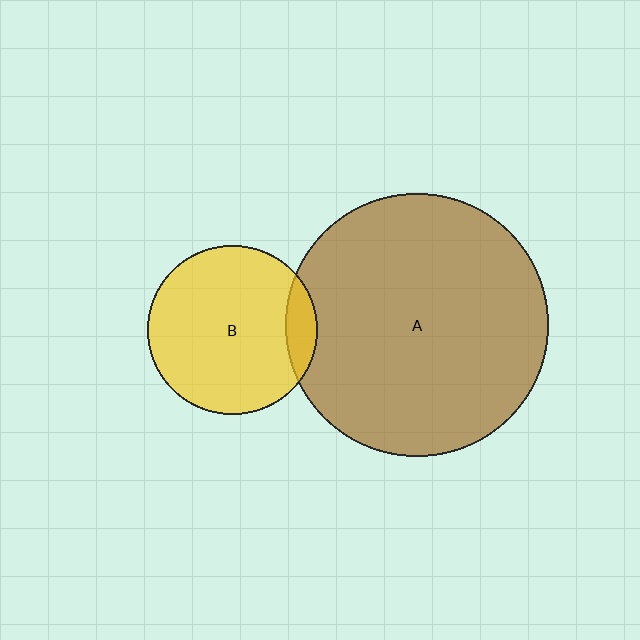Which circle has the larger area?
Circle A (brown).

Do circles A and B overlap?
Yes.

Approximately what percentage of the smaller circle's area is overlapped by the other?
Approximately 10%.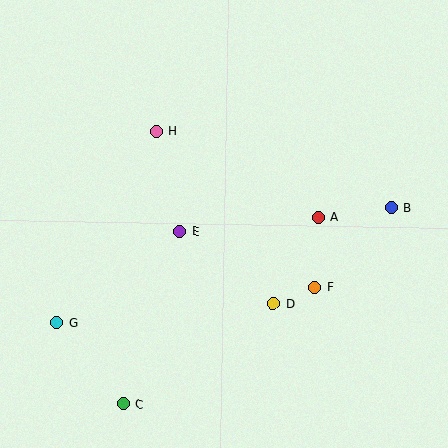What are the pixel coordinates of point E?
Point E is at (180, 231).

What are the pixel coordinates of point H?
Point H is at (156, 131).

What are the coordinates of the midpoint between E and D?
The midpoint between E and D is at (227, 268).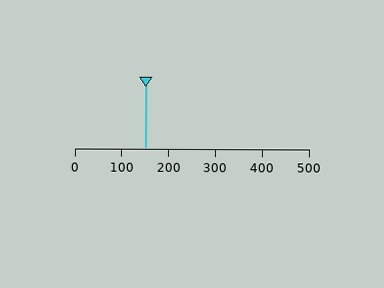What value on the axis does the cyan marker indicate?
The marker indicates approximately 150.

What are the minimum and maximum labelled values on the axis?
The axis runs from 0 to 500.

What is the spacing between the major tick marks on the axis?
The major ticks are spaced 100 apart.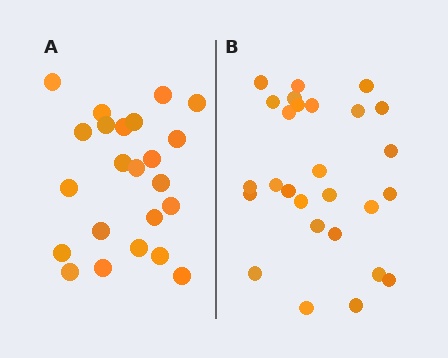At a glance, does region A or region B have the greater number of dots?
Region B (the right region) has more dots.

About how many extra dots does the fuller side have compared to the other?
Region B has about 4 more dots than region A.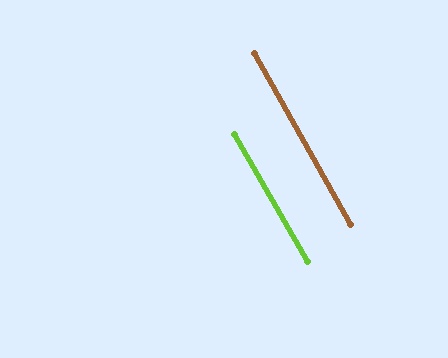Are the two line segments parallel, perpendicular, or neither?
Parallel — their directions differ by only 0.4°.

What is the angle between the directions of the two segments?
Approximately 0 degrees.